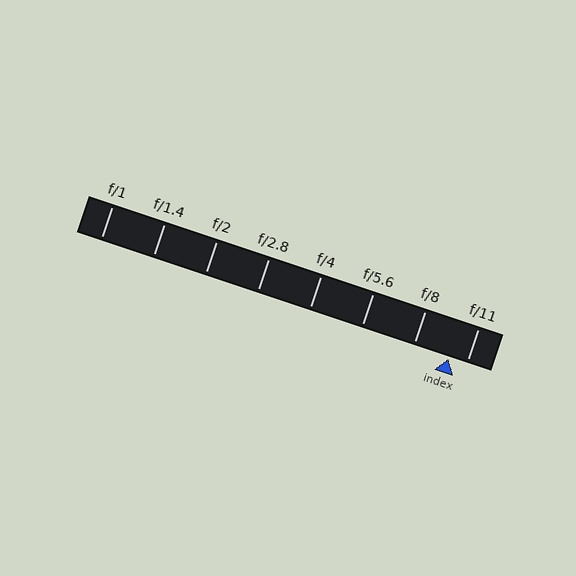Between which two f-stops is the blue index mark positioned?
The index mark is between f/8 and f/11.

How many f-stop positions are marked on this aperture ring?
There are 8 f-stop positions marked.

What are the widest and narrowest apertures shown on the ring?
The widest aperture shown is f/1 and the narrowest is f/11.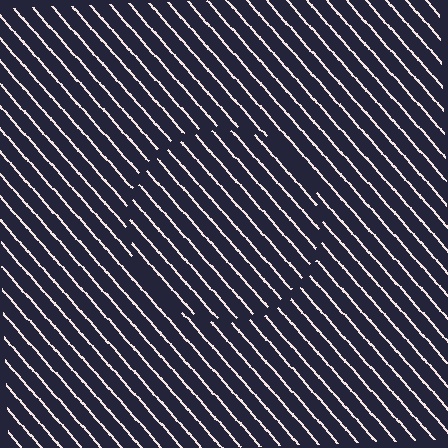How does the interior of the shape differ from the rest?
The interior of the shape contains the same grating, shifted by half a period — the contour is defined by the phase discontinuity where line-ends from the inner and outer gratings abut.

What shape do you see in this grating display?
An illusory circle. The interior of the shape contains the same grating, shifted by half a period — the contour is defined by the phase discontinuity where line-ends from the inner and outer gratings abut.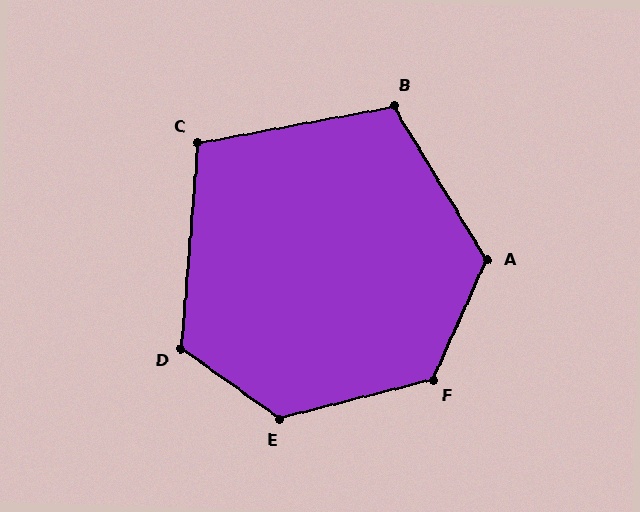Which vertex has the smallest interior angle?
C, at approximately 105 degrees.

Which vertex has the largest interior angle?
E, at approximately 131 degrees.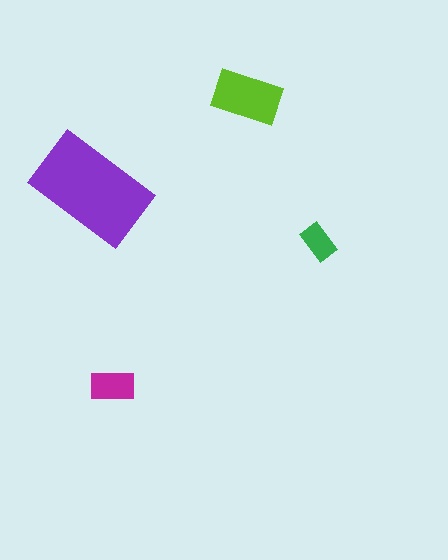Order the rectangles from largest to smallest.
the purple one, the lime one, the magenta one, the green one.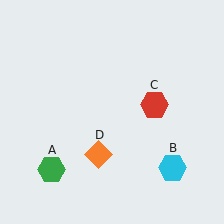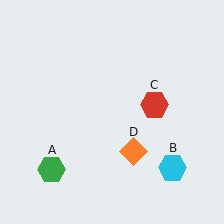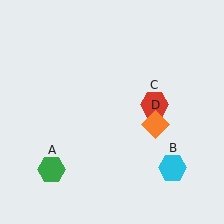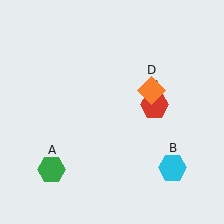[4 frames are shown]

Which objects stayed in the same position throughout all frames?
Green hexagon (object A) and cyan hexagon (object B) and red hexagon (object C) remained stationary.